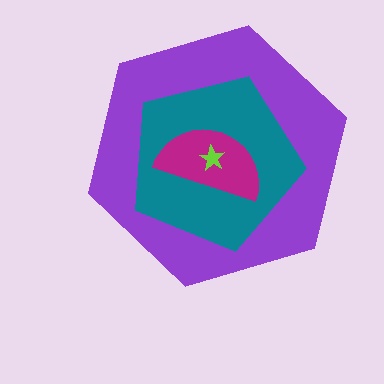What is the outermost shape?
The purple hexagon.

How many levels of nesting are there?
4.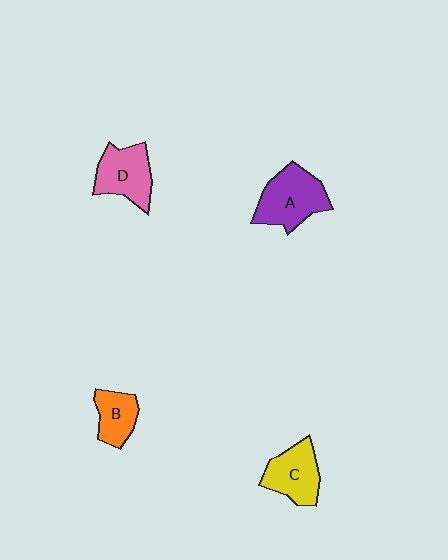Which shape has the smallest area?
Shape B (orange).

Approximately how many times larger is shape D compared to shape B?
Approximately 1.4 times.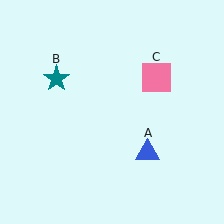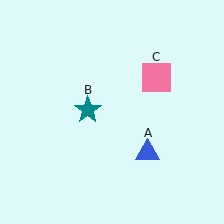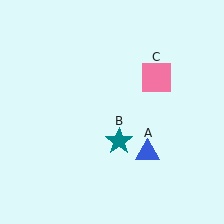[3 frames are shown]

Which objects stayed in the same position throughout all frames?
Blue triangle (object A) and pink square (object C) remained stationary.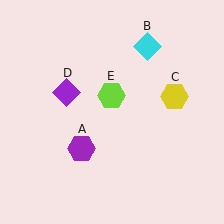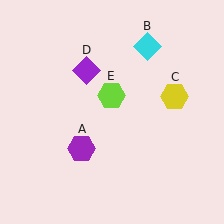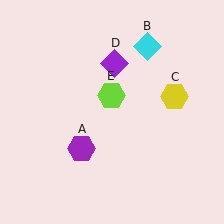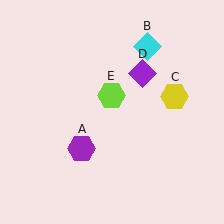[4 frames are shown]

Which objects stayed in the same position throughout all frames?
Purple hexagon (object A) and cyan diamond (object B) and yellow hexagon (object C) and lime hexagon (object E) remained stationary.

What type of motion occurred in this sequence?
The purple diamond (object D) rotated clockwise around the center of the scene.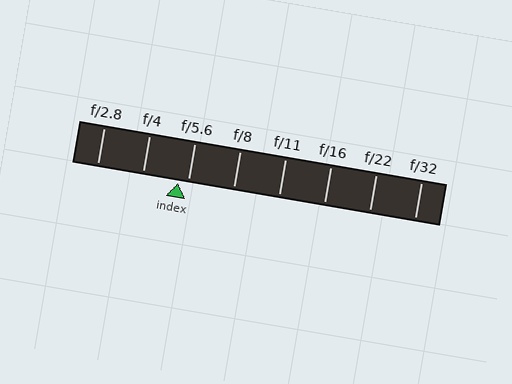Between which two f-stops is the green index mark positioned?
The index mark is between f/4 and f/5.6.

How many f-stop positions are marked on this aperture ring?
There are 8 f-stop positions marked.